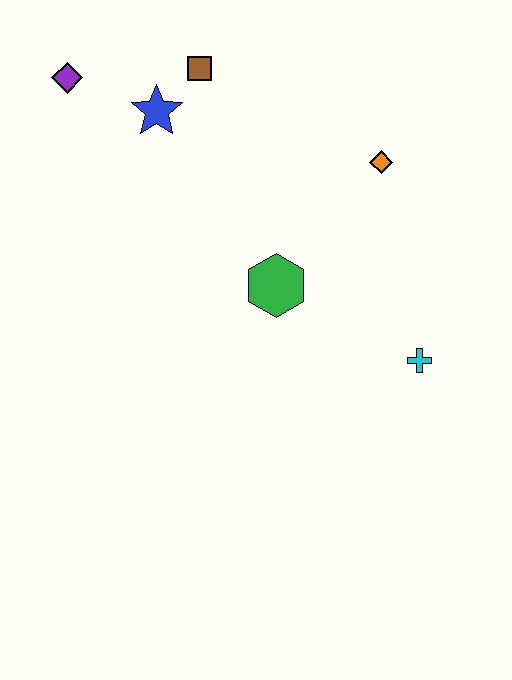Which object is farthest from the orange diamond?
The purple diamond is farthest from the orange diamond.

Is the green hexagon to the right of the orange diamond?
No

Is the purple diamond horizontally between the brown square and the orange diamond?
No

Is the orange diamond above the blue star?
No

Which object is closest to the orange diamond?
The green hexagon is closest to the orange diamond.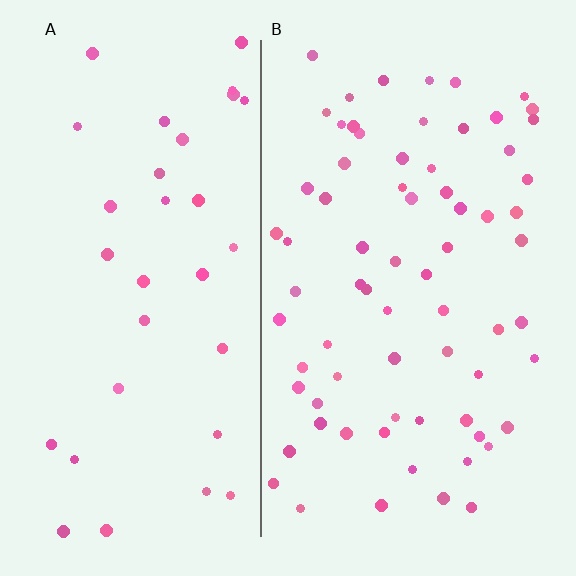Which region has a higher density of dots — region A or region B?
B (the right).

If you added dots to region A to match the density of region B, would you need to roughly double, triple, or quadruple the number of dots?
Approximately double.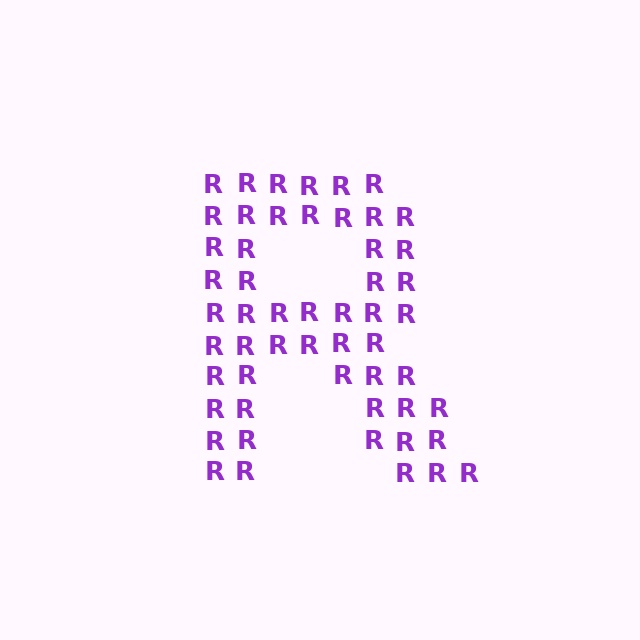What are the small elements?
The small elements are letter R's.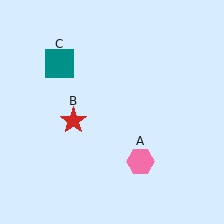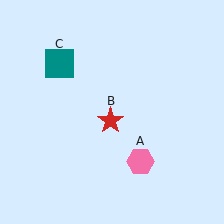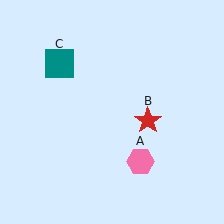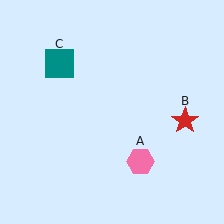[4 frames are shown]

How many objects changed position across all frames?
1 object changed position: red star (object B).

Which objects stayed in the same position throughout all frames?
Pink hexagon (object A) and teal square (object C) remained stationary.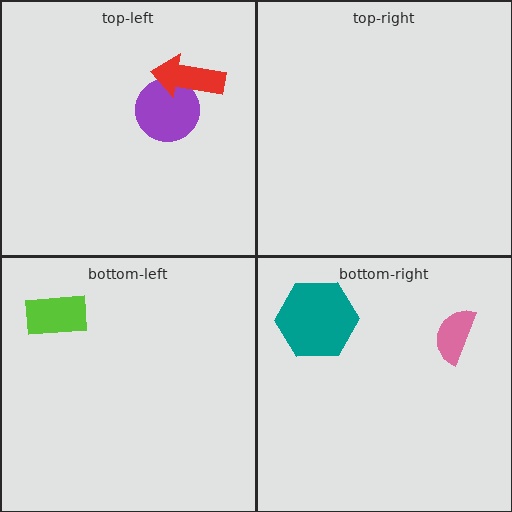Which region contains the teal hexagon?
The bottom-right region.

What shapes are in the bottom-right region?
The pink semicircle, the teal hexagon.